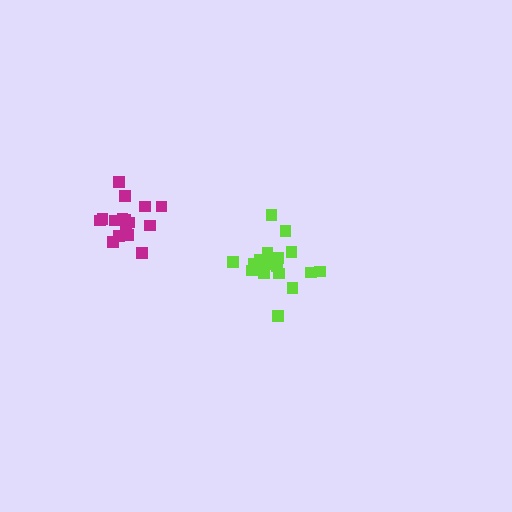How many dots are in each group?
Group 1: 17 dots, Group 2: 20 dots (37 total).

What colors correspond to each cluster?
The clusters are colored: magenta, lime.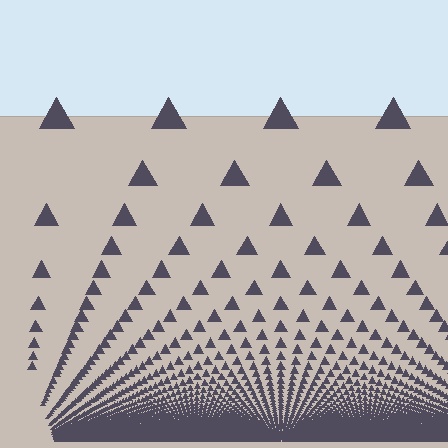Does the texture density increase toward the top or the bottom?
Density increases toward the bottom.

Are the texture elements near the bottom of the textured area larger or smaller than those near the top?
Smaller. The gradient is inverted — elements near the bottom are smaller and denser.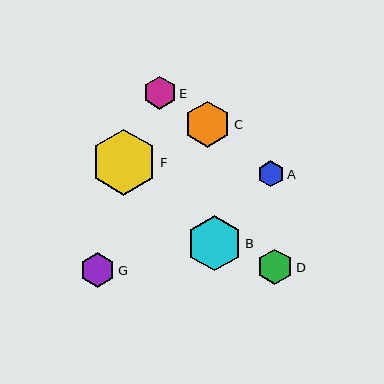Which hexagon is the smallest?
Hexagon A is the smallest with a size of approximately 26 pixels.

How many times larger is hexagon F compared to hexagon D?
Hexagon F is approximately 1.8 times the size of hexagon D.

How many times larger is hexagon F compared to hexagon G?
Hexagon F is approximately 1.9 times the size of hexagon G.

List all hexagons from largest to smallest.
From largest to smallest: F, B, C, D, G, E, A.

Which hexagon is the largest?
Hexagon F is the largest with a size of approximately 66 pixels.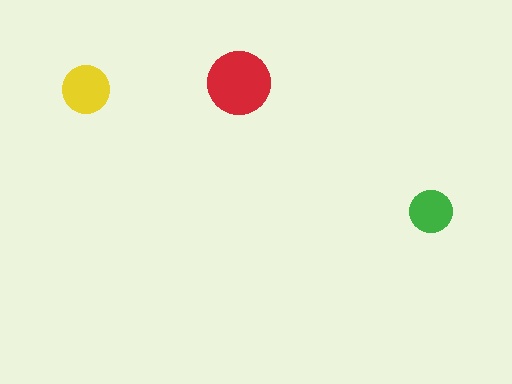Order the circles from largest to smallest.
the red one, the yellow one, the green one.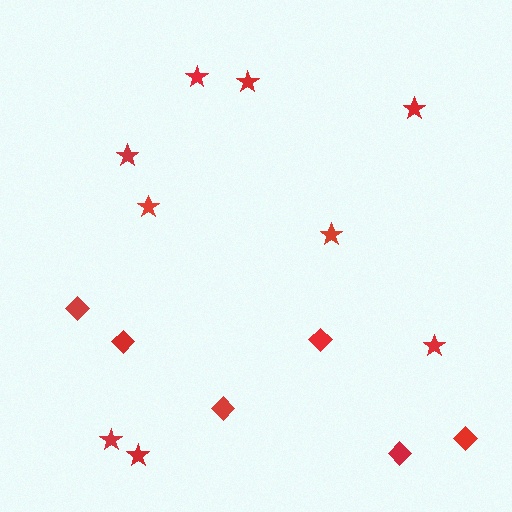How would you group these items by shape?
There are 2 groups: one group of diamonds (6) and one group of stars (9).